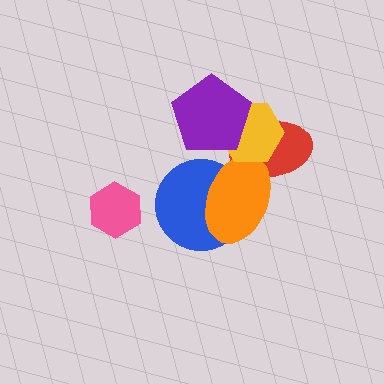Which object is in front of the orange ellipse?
The yellow hexagon is in front of the orange ellipse.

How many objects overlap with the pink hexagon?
0 objects overlap with the pink hexagon.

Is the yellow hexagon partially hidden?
Yes, it is partially covered by another shape.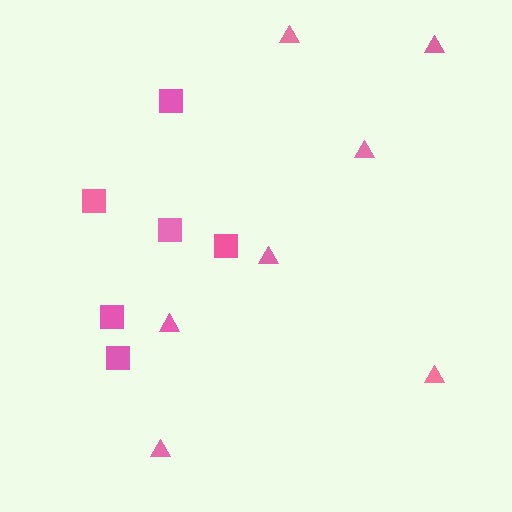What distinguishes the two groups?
There are 2 groups: one group of squares (6) and one group of triangles (7).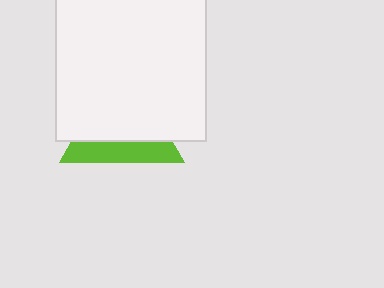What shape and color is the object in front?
The object in front is a white rectangle.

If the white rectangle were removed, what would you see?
You would see the complete lime triangle.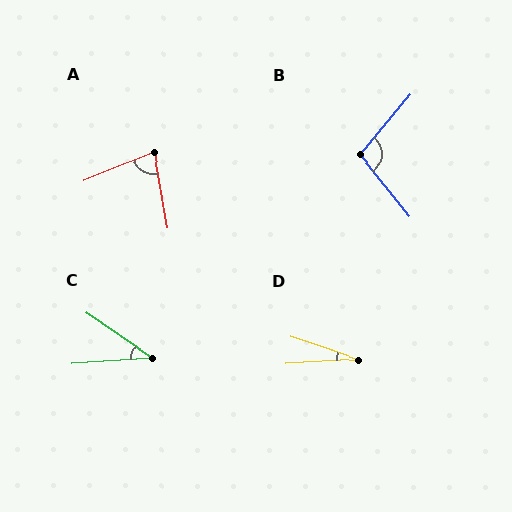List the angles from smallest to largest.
D (22°), C (38°), A (78°), B (101°).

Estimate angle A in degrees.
Approximately 78 degrees.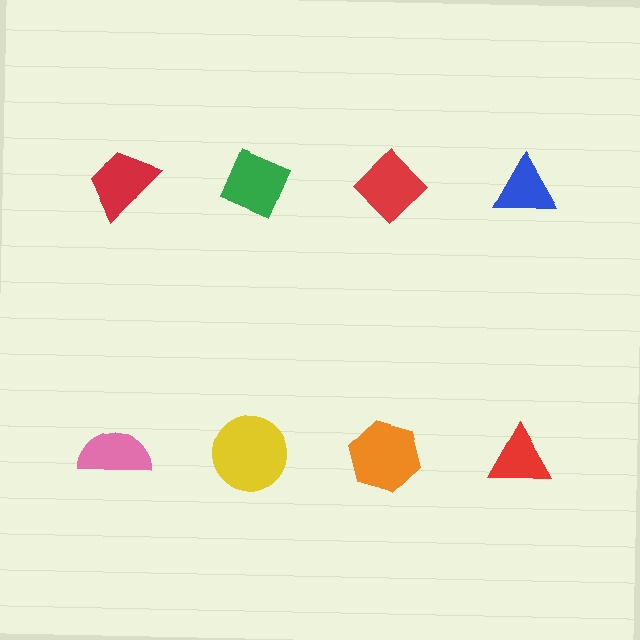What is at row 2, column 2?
A yellow circle.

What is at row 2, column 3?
An orange hexagon.